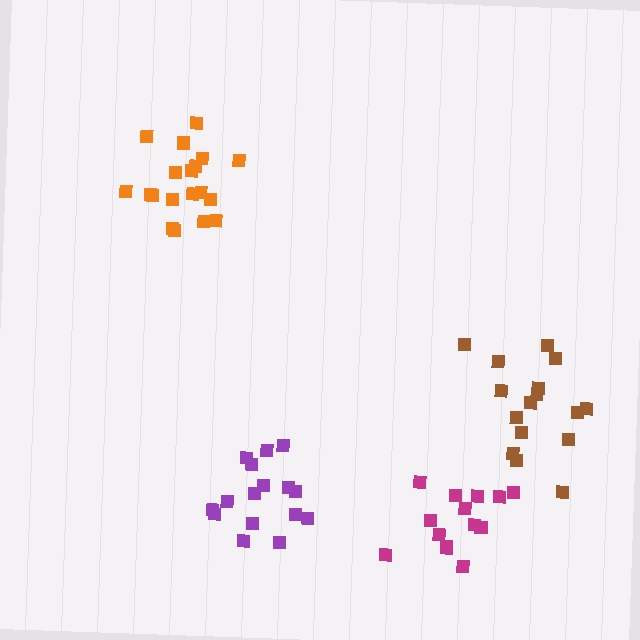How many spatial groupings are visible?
There are 4 spatial groupings.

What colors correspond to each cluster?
The clusters are colored: magenta, purple, brown, orange.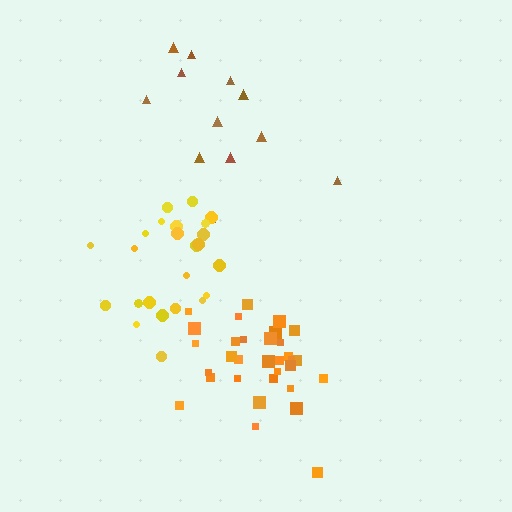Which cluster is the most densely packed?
Orange.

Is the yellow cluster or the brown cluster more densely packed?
Yellow.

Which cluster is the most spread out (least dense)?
Brown.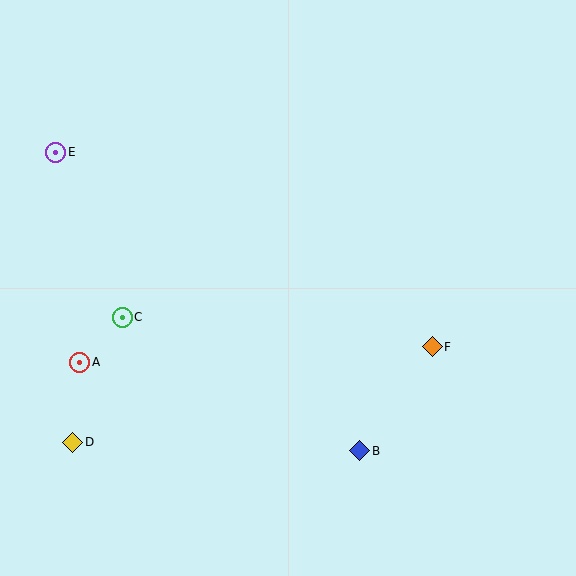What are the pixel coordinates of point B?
Point B is at (360, 451).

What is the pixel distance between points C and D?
The distance between C and D is 135 pixels.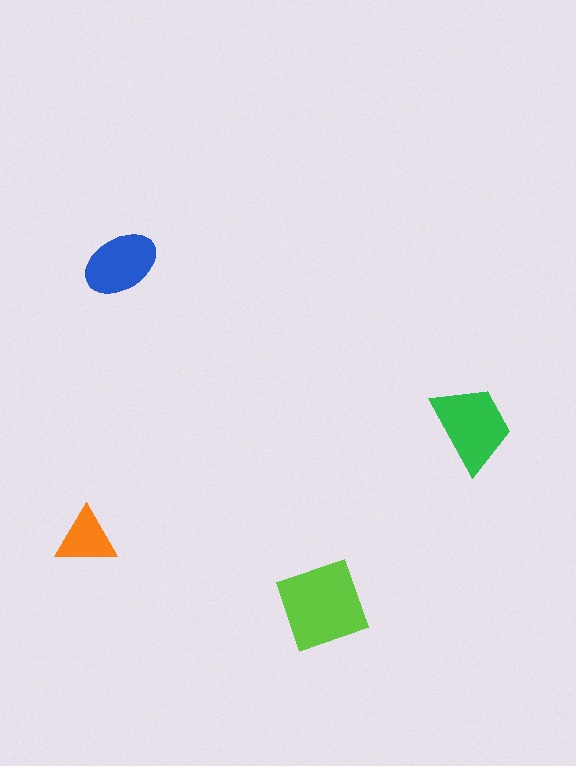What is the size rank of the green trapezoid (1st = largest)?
2nd.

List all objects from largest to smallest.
The lime diamond, the green trapezoid, the blue ellipse, the orange triangle.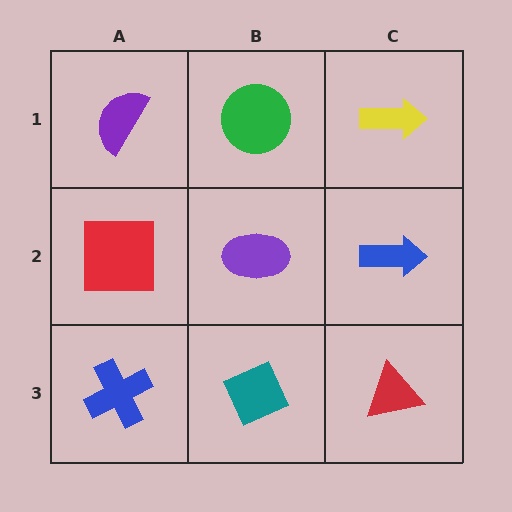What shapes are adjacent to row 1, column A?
A red square (row 2, column A), a green circle (row 1, column B).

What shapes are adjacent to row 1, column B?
A purple ellipse (row 2, column B), a purple semicircle (row 1, column A), a yellow arrow (row 1, column C).